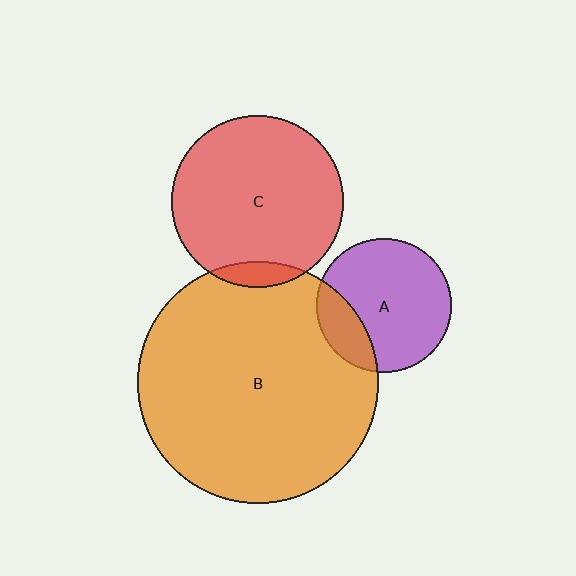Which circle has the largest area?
Circle B (orange).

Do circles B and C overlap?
Yes.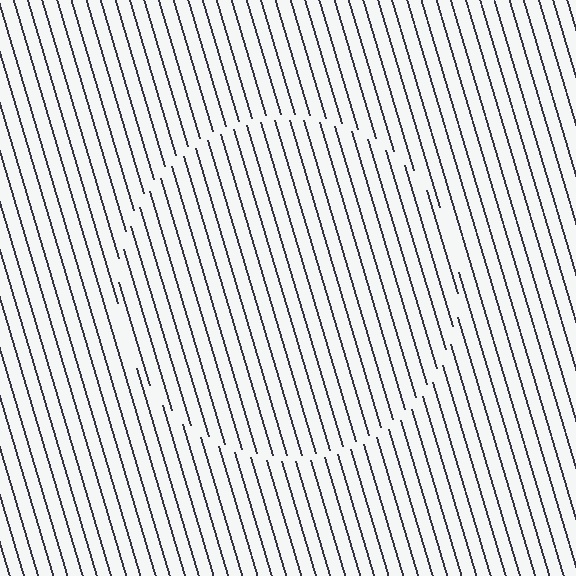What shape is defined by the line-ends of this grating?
An illusory circle. The interior of the shape contains the same grating, shifted by half a period — the contour is defined by the phase discontinuity where line-ends from the inner and outer gratings abut.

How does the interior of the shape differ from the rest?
The interior of the shape contains the same grating, shifted by half a period — the contour is defined by the phase discontinuity where line-ends from the inner and outer gratings abut.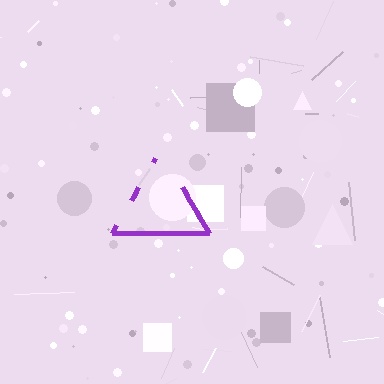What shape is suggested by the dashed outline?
The dashed outline suggests a triangle.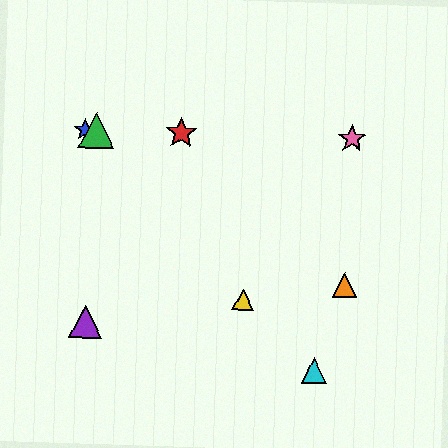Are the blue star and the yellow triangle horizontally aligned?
No, the blue star is at y≈130 and the yellow triangle is at y≈300.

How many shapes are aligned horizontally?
4 shapes (the red star, the blue star, the green triangle, the pink star) are aligned horizontally.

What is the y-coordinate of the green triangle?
The green triangle is at y≈130.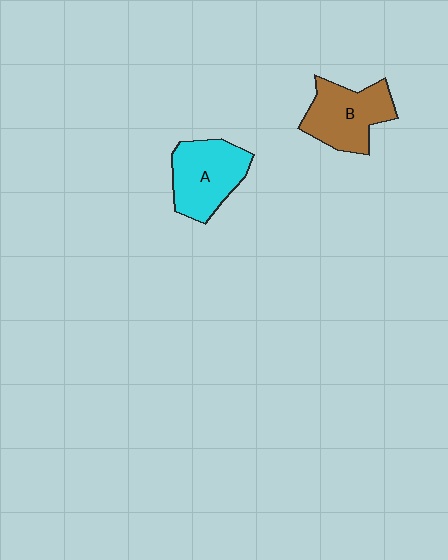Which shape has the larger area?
Shape A (cyan).